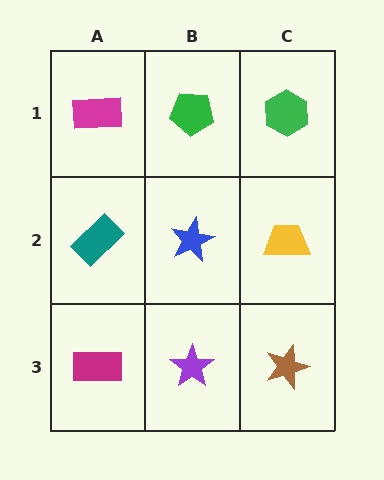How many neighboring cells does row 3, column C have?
2.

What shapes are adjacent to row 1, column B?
A blue star (row 2, column B), a magenta rectangle (row 1, column A), a green hexagon (row 1, column C).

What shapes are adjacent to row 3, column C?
A yellow trapezoid (row 2, column C), a purple star (row 3, column B).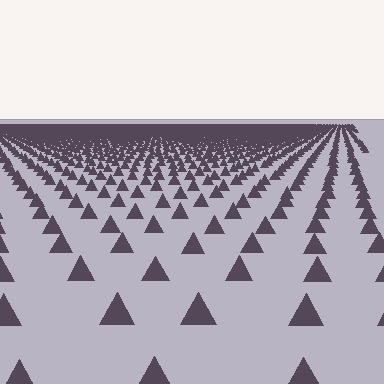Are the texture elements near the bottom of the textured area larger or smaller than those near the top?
Larger. Near the bottom, elements are closer to the viewer and appear at a bigger on-screen size.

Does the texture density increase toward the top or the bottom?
Density increases toward the top.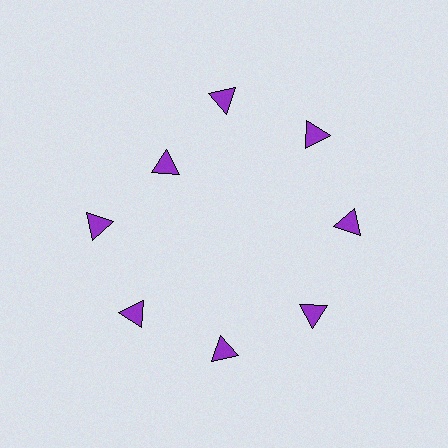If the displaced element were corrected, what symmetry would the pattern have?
It would have 8-fold rotational symmetry — the pattern would map onto itself every 45 degrees.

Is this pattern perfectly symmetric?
No. The 8 purple triangles are arranged in a ring, but one element near the 10 o'clock position is pulled inward toward the center, breaking the 8-fold rotational symmetry.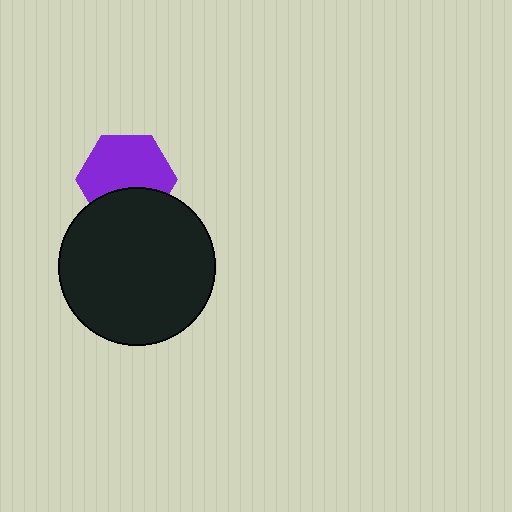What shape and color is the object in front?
The object in front is a black circle.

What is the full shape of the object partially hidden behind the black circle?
The partially hidden object is a purple hexagon.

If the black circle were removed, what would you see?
You would see the complete purple hexagon.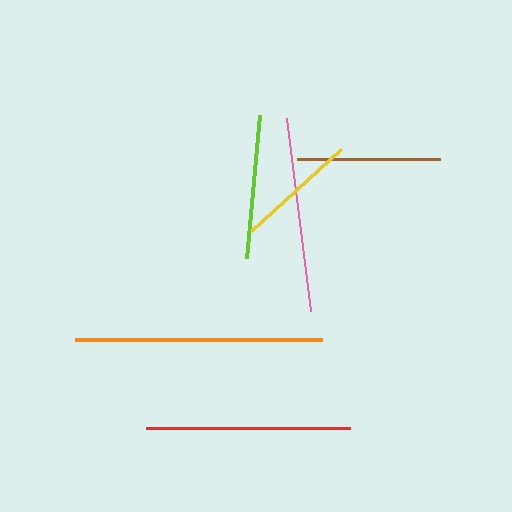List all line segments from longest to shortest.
From longest to shortest: orange, red, pink, lime, brown, yellow.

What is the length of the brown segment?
The brown segment is approximately 143 pixels long.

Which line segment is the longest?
The orange line is the longest at approximately 246 pixels.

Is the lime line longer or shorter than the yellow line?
The lime line is longer than the yellow line.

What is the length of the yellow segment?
The yellow segment is approximately 122 pixels long.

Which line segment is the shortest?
The yellow line is the shortest at approximately 122 pixels.